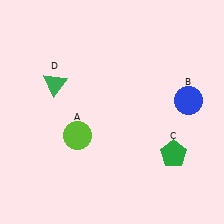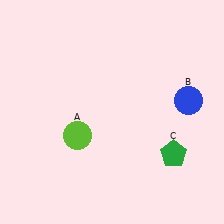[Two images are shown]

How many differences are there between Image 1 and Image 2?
There is 1 difference between the two images.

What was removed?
The green triangle (D) was removed in Image 2.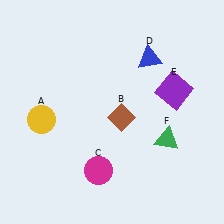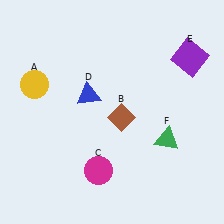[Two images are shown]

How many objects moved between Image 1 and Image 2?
3 objects moved between the two images.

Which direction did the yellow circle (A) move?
The yellow circle (A) moved up.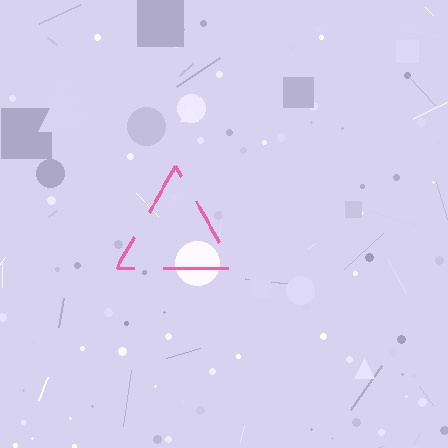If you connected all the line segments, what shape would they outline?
They would outline a triangle.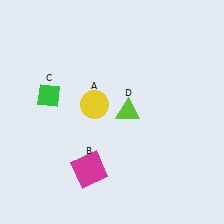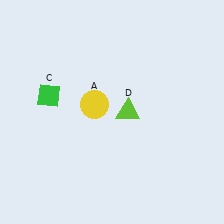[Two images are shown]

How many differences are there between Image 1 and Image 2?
There is 1 difference between the two images.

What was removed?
The magenta square (B) was removed in Image 2.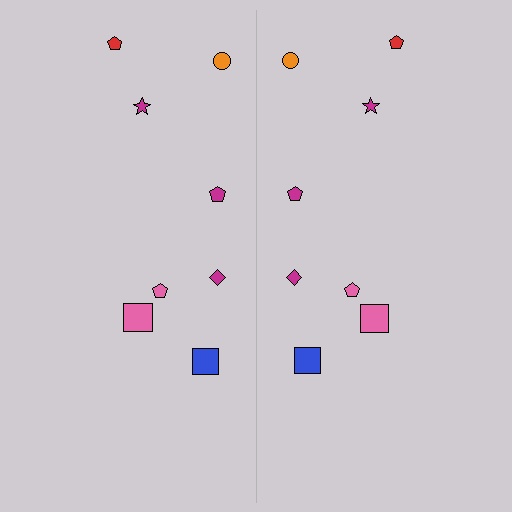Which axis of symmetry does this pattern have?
The pattern has a vertical axis of symmetry running through the center of the image.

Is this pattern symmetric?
Yes, this pattern has bilateral (reflection) symmetry.